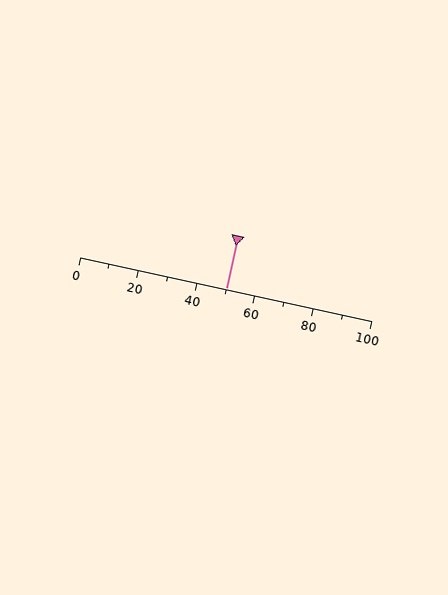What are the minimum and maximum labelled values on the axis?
The axis runs from 0 to 100.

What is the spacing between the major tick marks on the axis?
The major ticks are spaced 20 apart.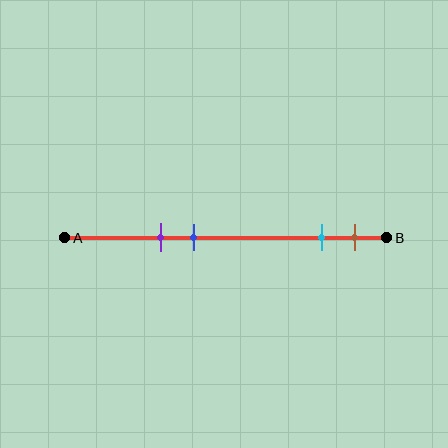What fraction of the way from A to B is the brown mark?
The brown mark is approximately 90% (0.9) of the way from A to B.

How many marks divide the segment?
There are 4 marks dividing the segment.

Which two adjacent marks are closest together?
The cyan and brown marks are the closest adjacent pair.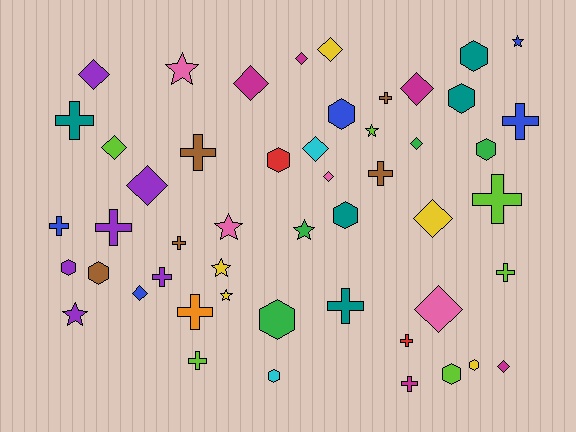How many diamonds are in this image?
There are 14 diamonds.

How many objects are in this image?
There are 50 objects.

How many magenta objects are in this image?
There are 5 magenta objects.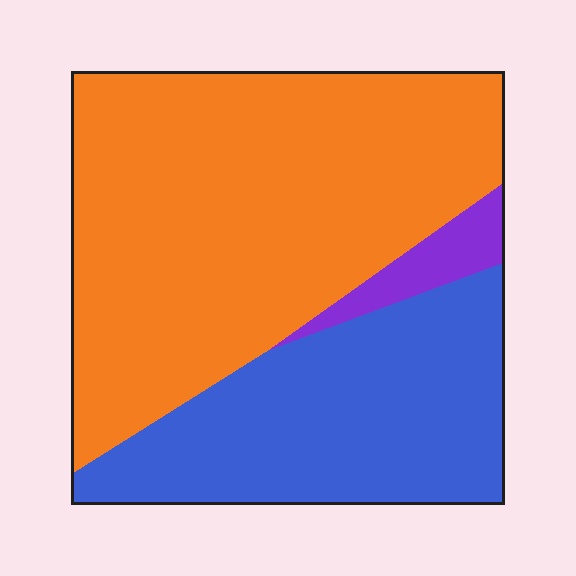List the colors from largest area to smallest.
From largest to smallest: orange, blue, purple.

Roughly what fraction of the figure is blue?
Blue covers 35% of the figure.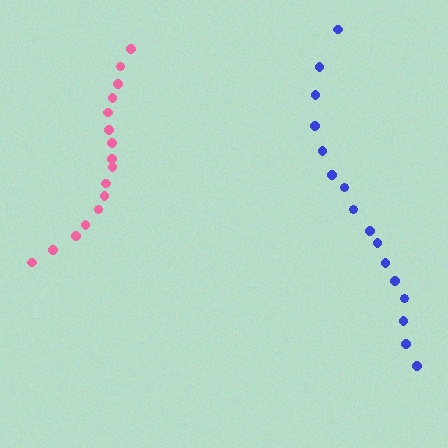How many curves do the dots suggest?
There are 2 distinct paths.